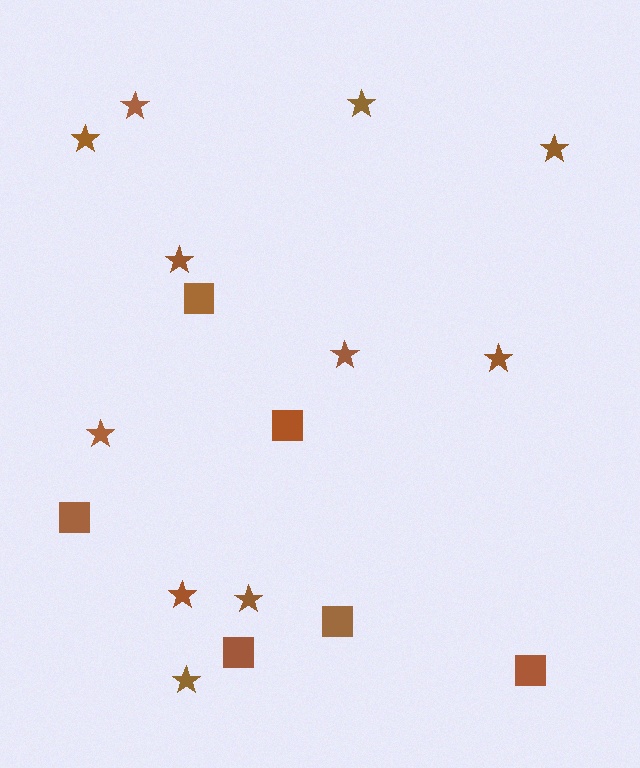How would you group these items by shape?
There are 2 groups: one group of stars (11) and one group of squares (6).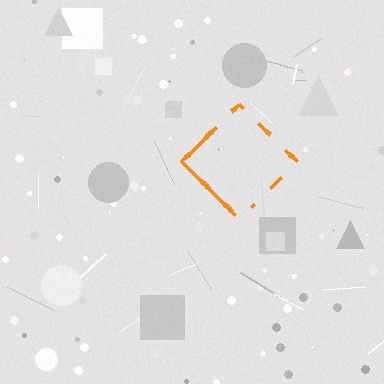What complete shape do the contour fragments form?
The contour fragments form a diamond.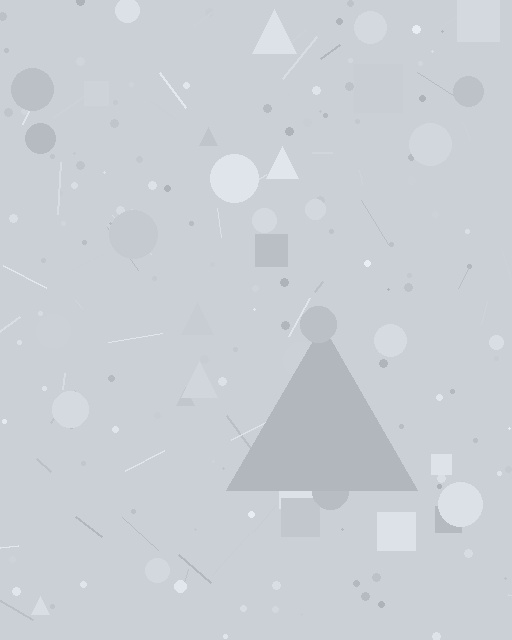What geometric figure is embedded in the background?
A triangle is embedded in the background.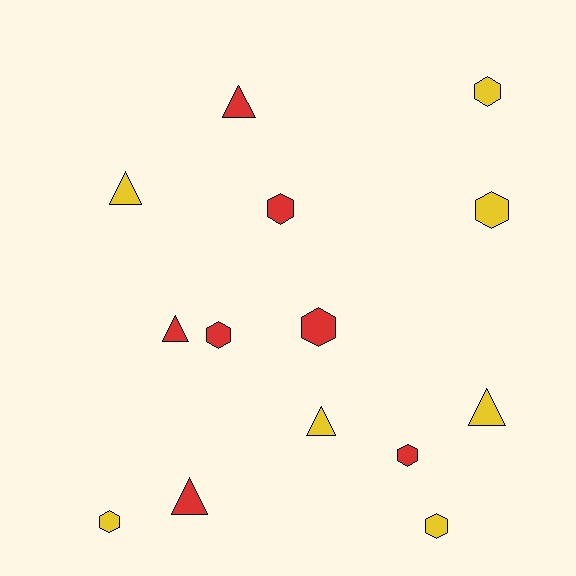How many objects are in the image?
There are 14 objects.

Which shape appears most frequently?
Hexagon, with 8 objects.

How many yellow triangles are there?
There are 3 yellow triangles.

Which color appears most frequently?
Yellow, with 7 objects.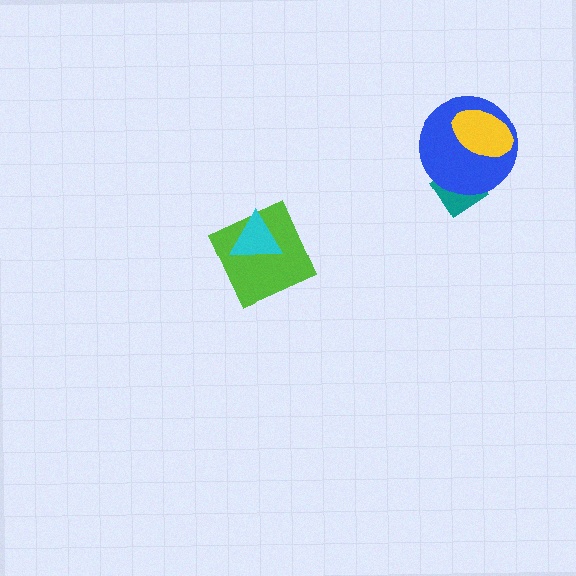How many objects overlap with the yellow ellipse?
1 object overlaps with the yellow ellipse.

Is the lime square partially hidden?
Yes, it is partially covered by another shape.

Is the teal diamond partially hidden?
Yes, it is partially covered by another shape.